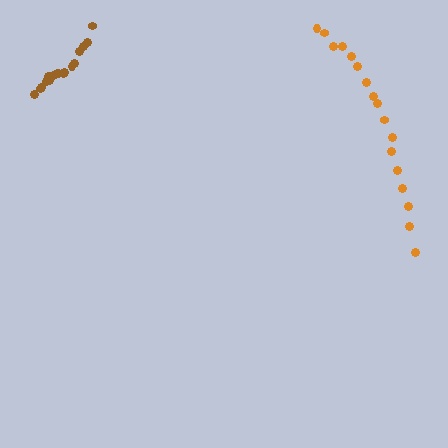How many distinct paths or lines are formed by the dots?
There are 2 distinct paths.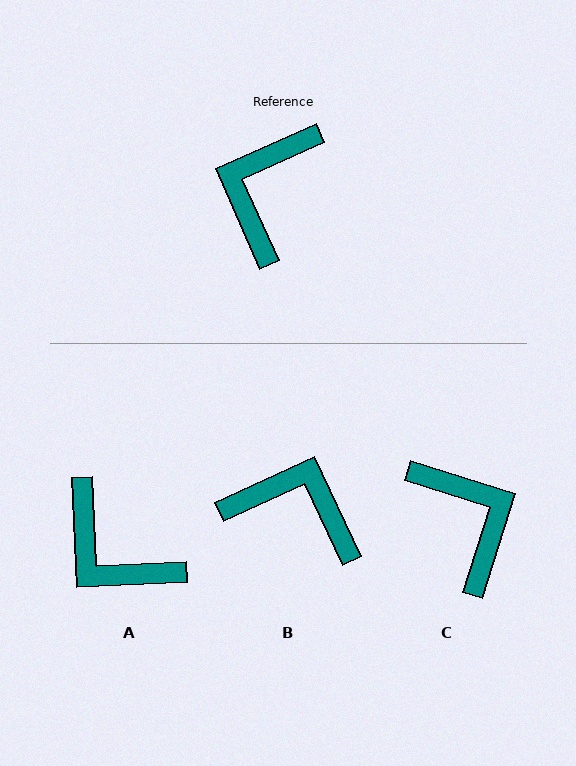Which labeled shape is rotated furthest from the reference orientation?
C, about 131 degrees away.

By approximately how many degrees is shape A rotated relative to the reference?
Approximately 69 degrees counter-clockwise.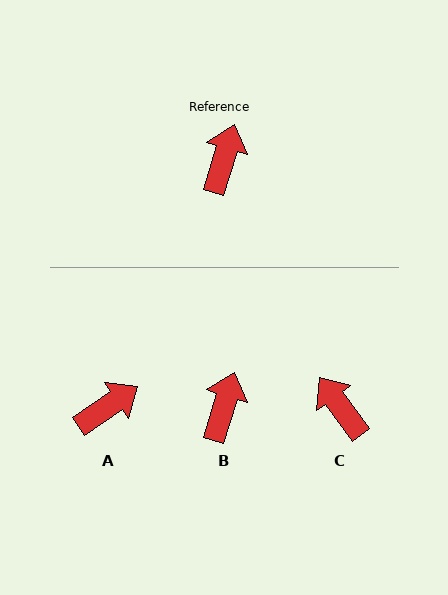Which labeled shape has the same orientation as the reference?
B.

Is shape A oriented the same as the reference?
No, it is off by about 39 degrees.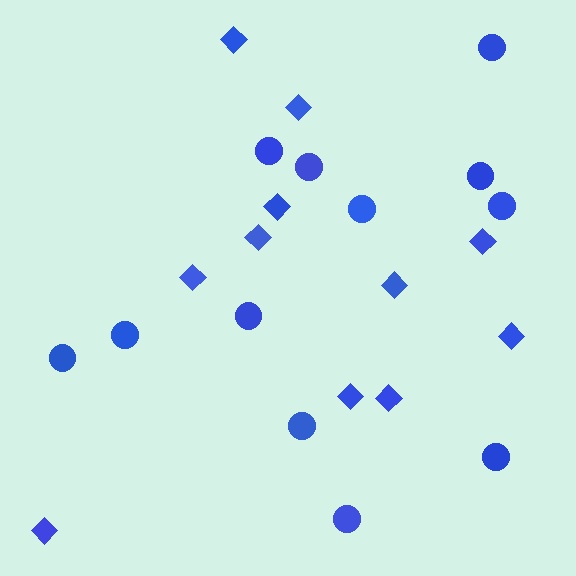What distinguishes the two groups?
There are 2 groups: one group of circles (12) and one group of diamonds (11).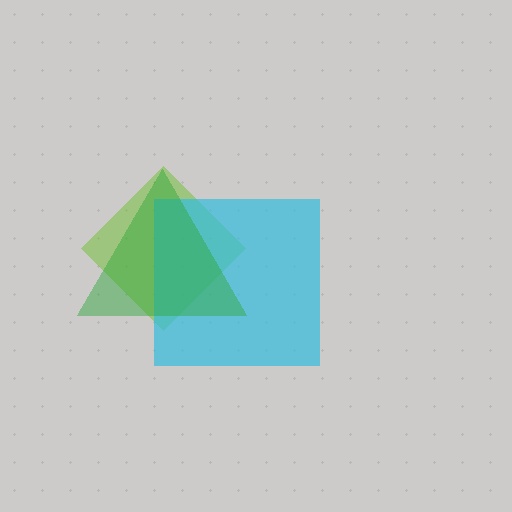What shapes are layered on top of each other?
The layered shapes are: a lime diamond, a cyan square, a green triangle.